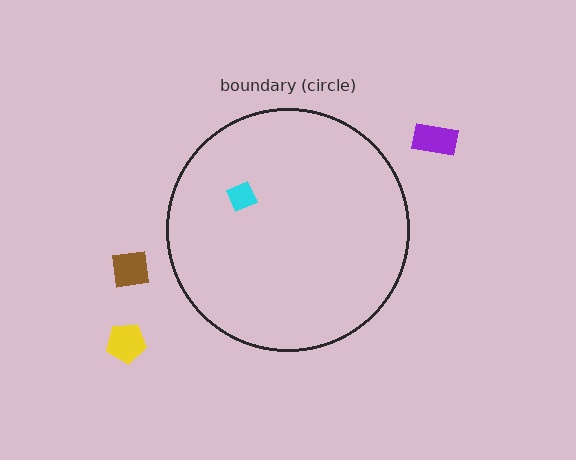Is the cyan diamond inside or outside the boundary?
Inside.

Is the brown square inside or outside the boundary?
Outside.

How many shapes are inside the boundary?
1 inside, 3 outside.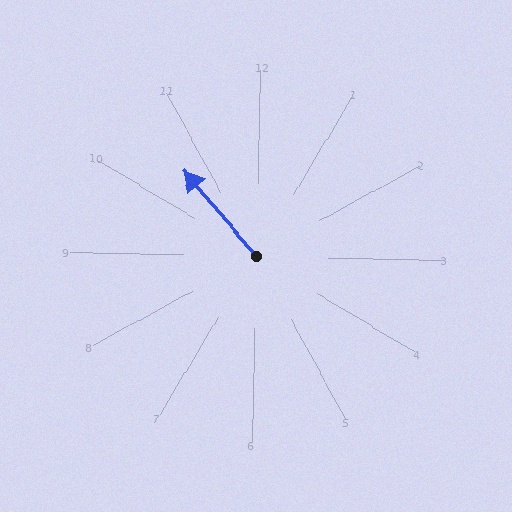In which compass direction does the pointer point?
Northwest.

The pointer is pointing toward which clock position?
Roughly 11 o'clock.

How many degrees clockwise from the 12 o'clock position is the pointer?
Approximately 319 degrees.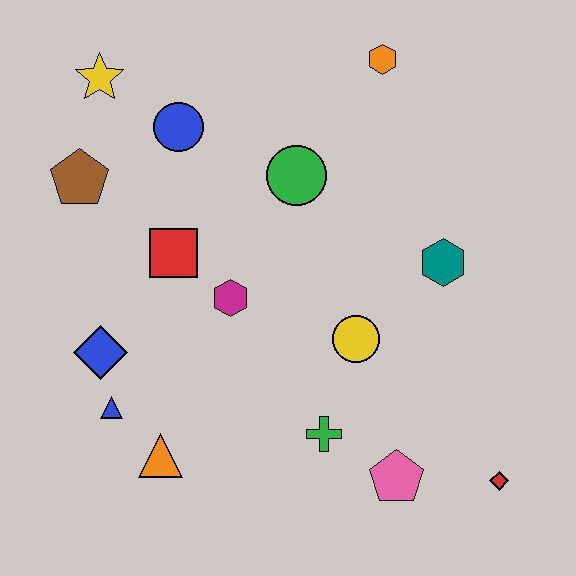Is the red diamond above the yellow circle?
No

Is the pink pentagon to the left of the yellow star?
No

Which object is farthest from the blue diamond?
The red diamond is farthest from the blue diamond.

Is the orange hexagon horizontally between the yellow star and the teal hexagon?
Yes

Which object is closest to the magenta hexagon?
The red square is closest to the magenta hexagon.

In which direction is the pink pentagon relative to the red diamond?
The pink pentagon is to the left of the red diamond.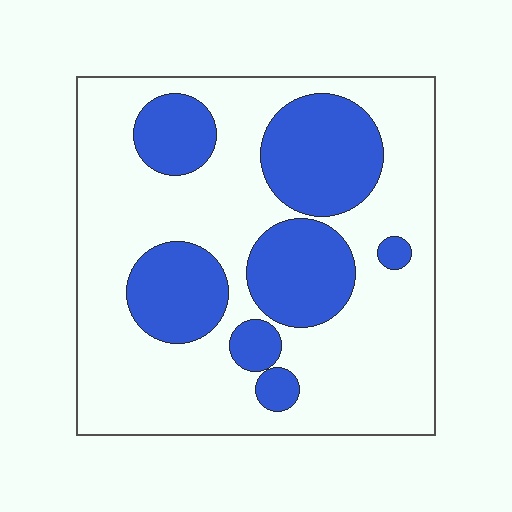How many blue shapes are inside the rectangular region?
7.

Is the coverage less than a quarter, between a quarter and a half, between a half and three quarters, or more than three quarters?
Between a quarter and a half.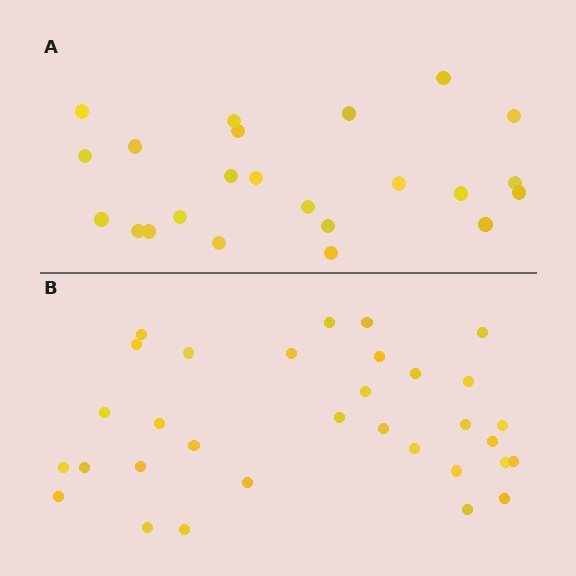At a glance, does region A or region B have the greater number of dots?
Region B (the bottom region) has more dots.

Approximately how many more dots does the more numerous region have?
Region B has roughly 8 or so more dots than region A.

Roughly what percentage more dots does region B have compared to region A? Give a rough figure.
About 40% more.